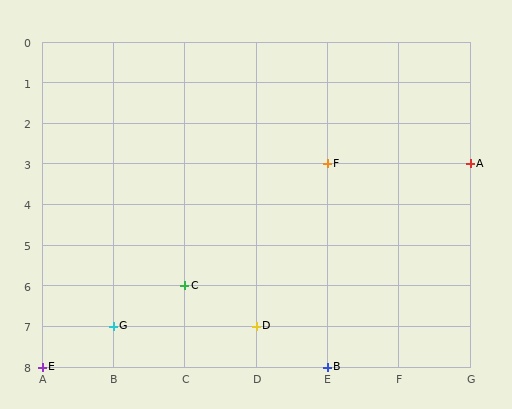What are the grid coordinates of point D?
Point D is at grid coordinates (D, 7).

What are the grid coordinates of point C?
Point C is at grid coordinates (C, 6).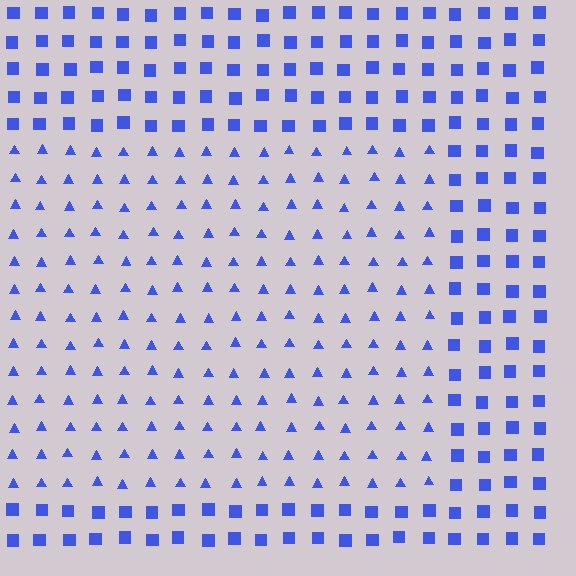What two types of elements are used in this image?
The image uses triangles inside the rectangle region and squares outside it.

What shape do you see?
I see a rectangle.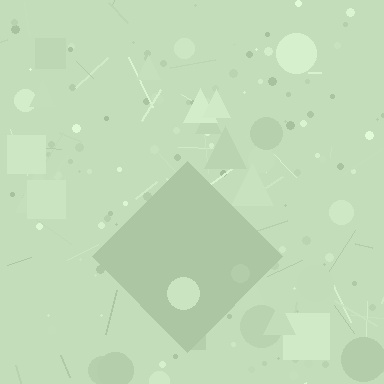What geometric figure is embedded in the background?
A diamond is embedded in the background.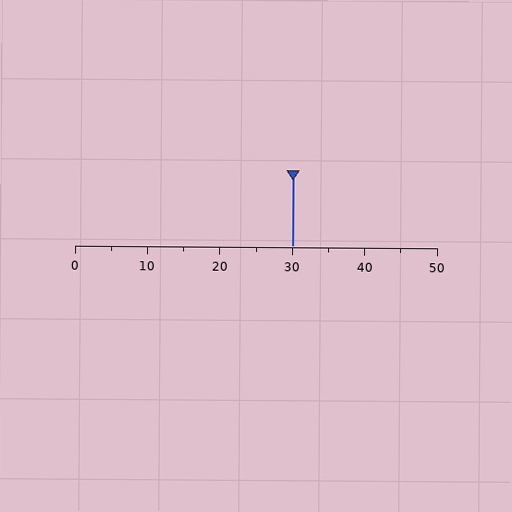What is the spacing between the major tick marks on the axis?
The major ticks are spaced 10 apart.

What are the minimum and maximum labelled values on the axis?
The axis runs from 0 to 50.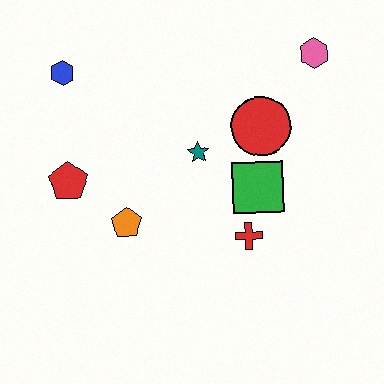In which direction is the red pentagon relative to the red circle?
The red pentagon is to the left of the red circle.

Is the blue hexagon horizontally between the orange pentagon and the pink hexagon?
No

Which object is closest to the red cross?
The green square is closest to the red cross.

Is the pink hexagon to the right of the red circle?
Yes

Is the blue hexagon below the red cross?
No